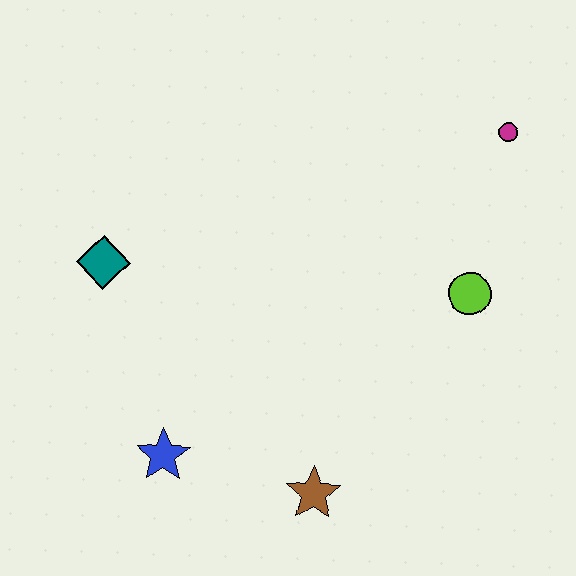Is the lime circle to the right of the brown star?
Yes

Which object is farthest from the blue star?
The magenta circle is farthest from the blue star.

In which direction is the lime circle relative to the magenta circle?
The lime circle is below the magenta circle.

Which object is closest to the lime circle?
The magenta circle is closest to the lime circle.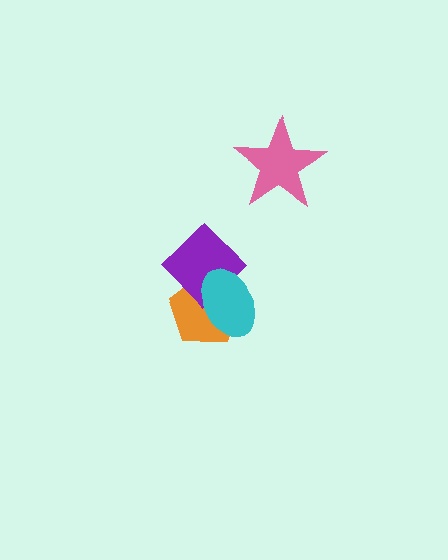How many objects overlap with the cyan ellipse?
2 objects overlap with the cyan ellipse.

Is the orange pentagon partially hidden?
Yes, it is partially covered by another shape.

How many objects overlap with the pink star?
0 objects overlap with the pink star.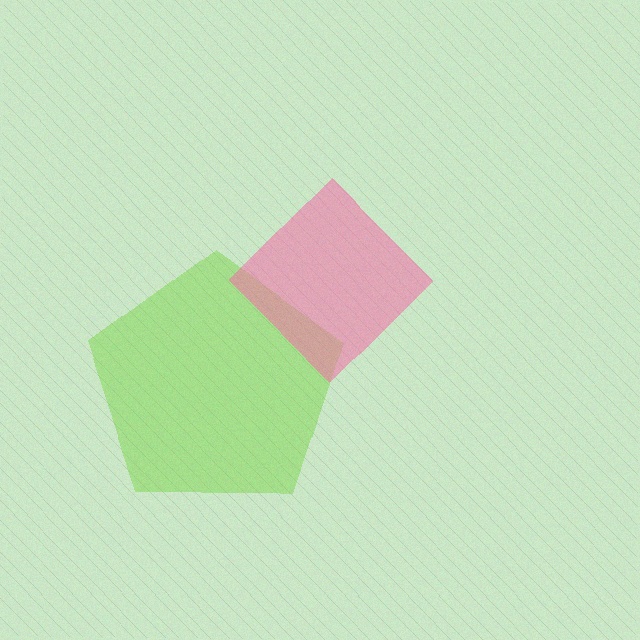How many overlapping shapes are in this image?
There are 2 overlapping shapes in the image.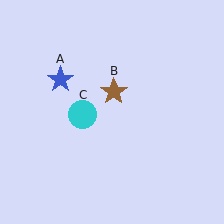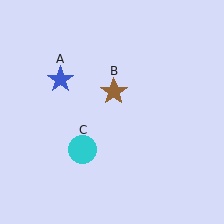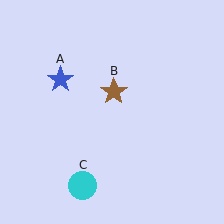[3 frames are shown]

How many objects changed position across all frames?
1 object changed position: cyan circle (object C).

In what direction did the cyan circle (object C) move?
The cyan circle (object C) moved down.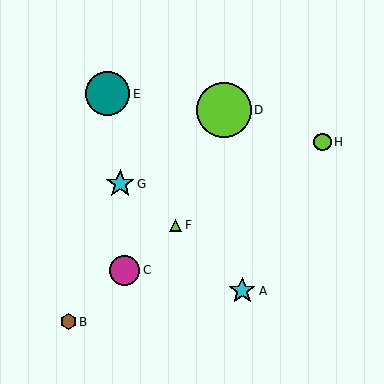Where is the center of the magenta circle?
The center of the magenta circle is at (125, 270).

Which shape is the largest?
The lime circle (labeled D) is the largest.